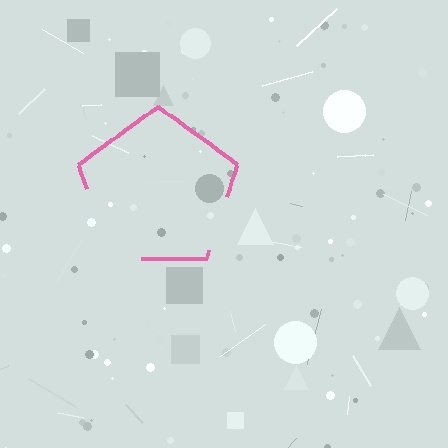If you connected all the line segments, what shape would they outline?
They would outline a pentagon.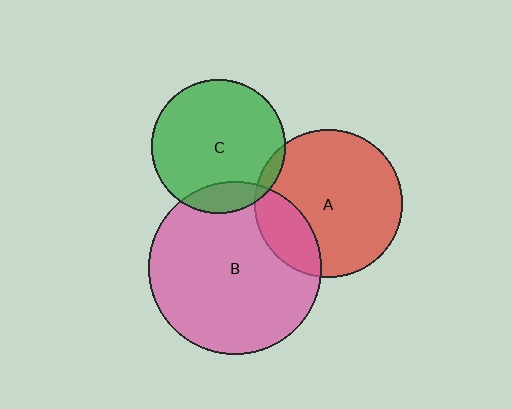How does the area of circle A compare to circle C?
Approximately 1.2 times.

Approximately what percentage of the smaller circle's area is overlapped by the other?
Approximately 15%.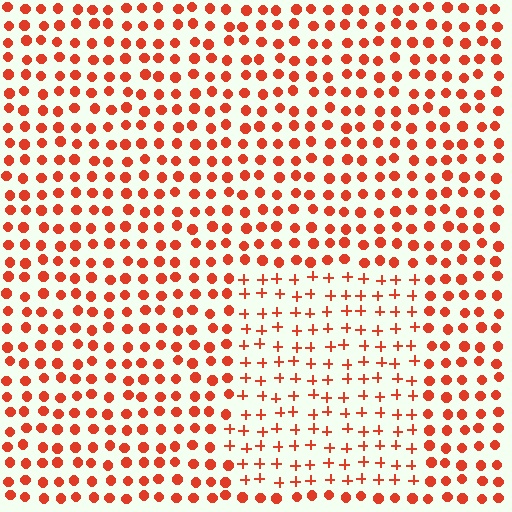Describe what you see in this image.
The image is filled with small red elements arranged in a uniform grid. A rectangle-shaped region contains plus signs, while the surrounding area contains circles. The boundary is defined purely by the change in element shape.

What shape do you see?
I see a rectangle.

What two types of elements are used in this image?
The image uses plus signs inside the rectangle region and circles outside it.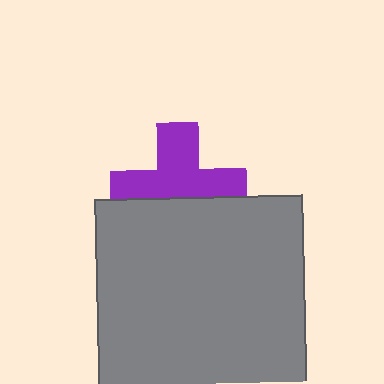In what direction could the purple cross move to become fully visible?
The purple cross could move up. That would shift it out from behind the gray square entirely.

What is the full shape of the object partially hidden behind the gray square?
The partially hidden object is a purple cross.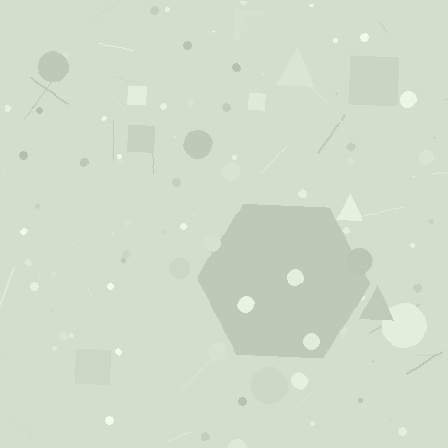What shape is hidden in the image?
A hexagon is hidden in the image.